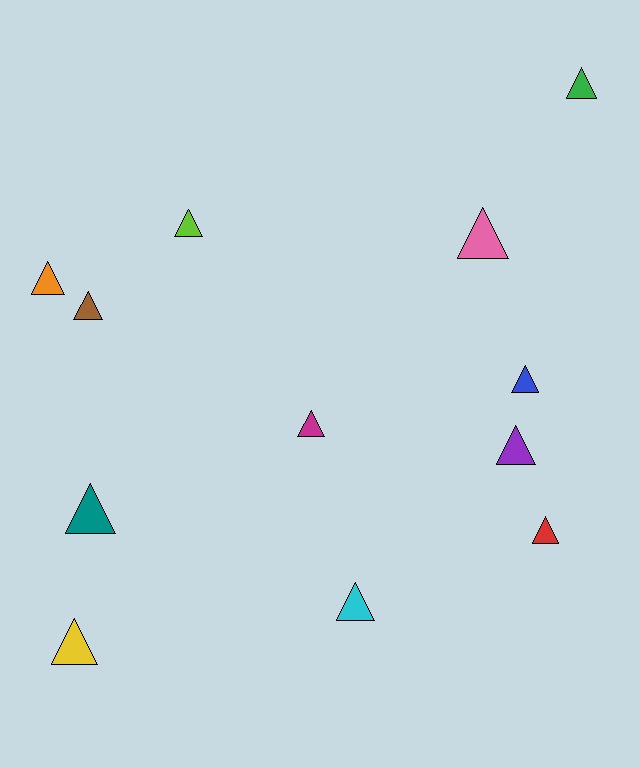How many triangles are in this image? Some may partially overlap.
There are 12 triangles.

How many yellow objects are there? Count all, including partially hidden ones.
There is 1 yellow object.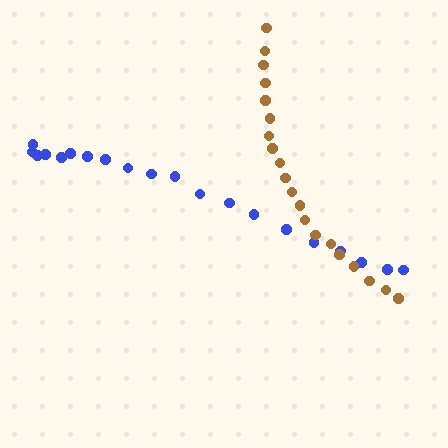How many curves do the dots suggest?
There are 2 distinct paths.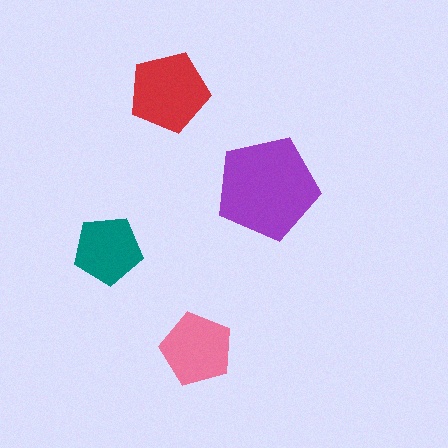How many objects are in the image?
There are 4 objects in the image.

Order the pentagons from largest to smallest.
the purple one, the red one, the pink one, the teal one.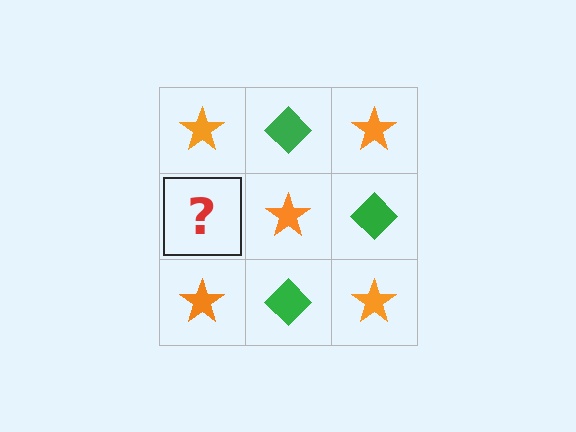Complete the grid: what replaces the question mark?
The question mark should be replaced with a green diamond.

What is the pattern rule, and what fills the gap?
The rule is that it alternates orange star and green diamond in a checkerboard pattern. The gap should be filled with a green diamond.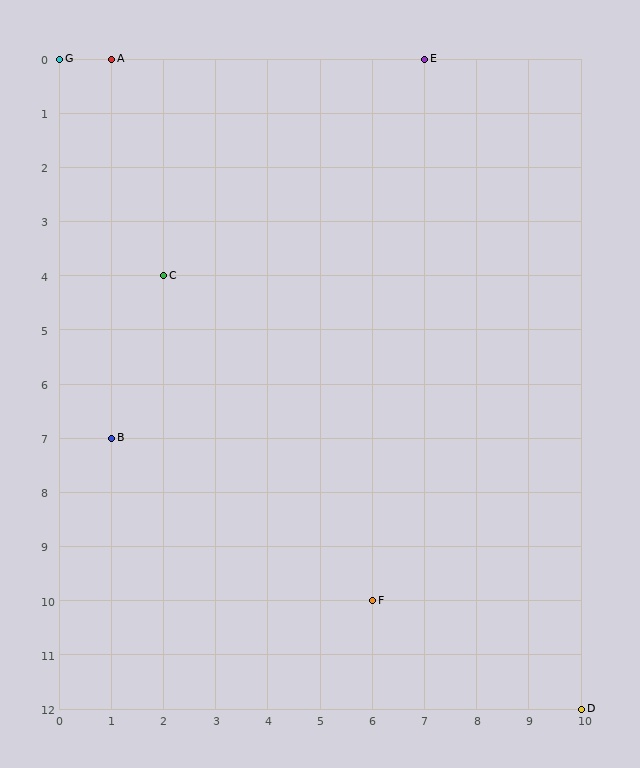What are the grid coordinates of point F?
Point F is at grid coordinates (6, 10).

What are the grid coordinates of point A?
Point A is at grid coordinates (1, 0).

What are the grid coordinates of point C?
Point C is at grid coordinates (2, 4).